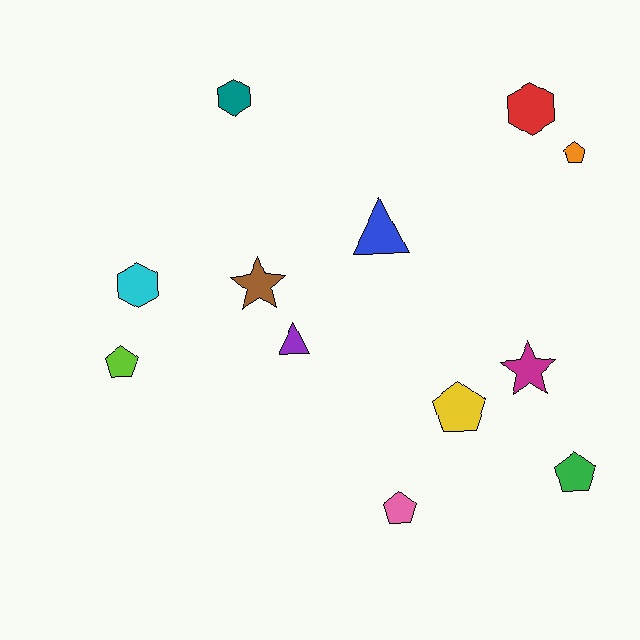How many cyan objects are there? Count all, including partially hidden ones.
There is 1 cyan object.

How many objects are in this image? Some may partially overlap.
There are 12 objects.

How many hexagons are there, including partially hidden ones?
There are 3 hexagons.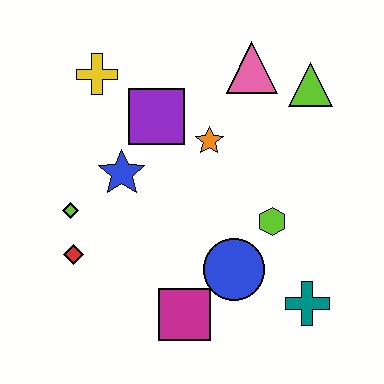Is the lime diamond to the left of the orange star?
Yes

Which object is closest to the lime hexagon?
The blue circle is closest to the lime hexagon.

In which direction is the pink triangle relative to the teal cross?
The pink triangle is above the teal cross.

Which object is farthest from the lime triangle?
The red diamond is farthest from the lime triangle.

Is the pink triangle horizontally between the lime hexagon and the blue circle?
Yes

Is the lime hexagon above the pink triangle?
No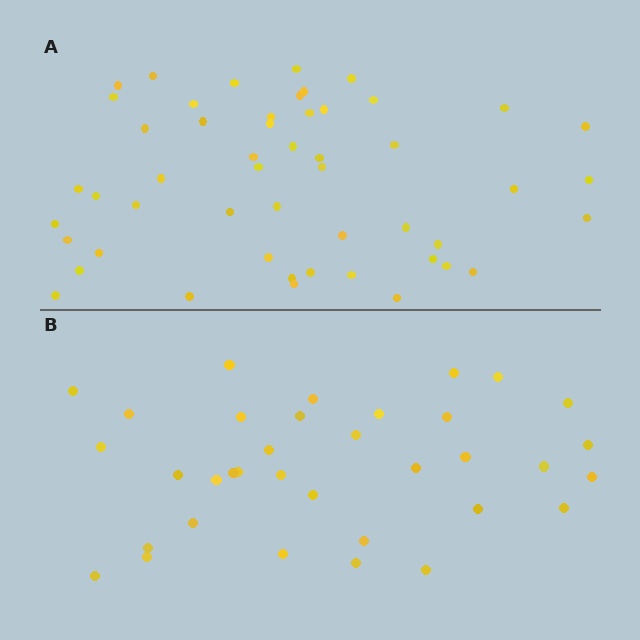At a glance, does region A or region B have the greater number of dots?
Region A (the top region) has more dots.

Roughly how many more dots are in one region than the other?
Region A has approximately 15 more dots than region B.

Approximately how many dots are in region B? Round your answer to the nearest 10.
About 40 dots. (The exact count is 35, which rounds to 40.)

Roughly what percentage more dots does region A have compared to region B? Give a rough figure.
About 45% more.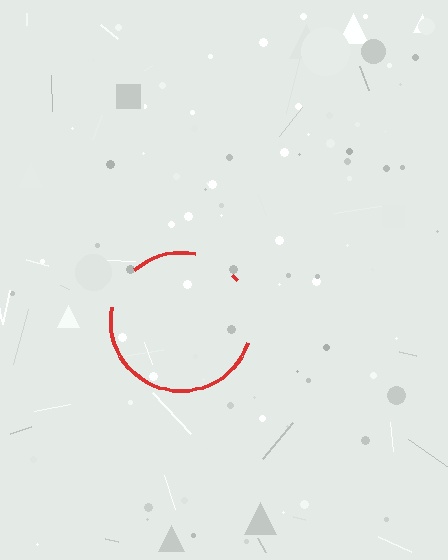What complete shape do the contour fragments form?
The contour fragments form a circle.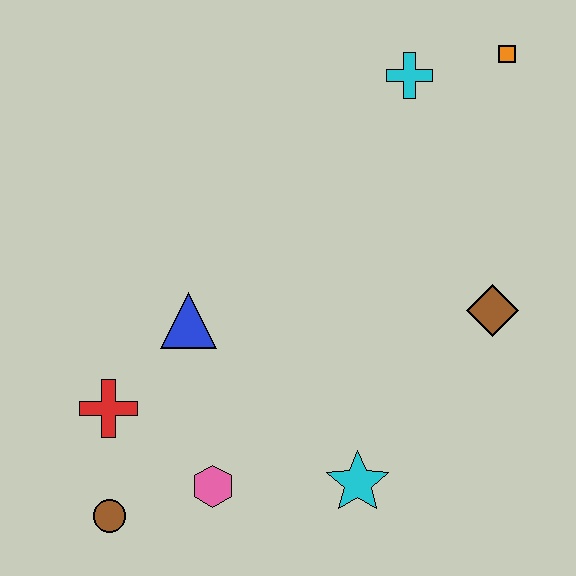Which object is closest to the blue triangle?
The red cross is closest to the blue triangle.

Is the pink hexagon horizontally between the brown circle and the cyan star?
Yes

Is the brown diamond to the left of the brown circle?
No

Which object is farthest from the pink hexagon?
The orange square is farthest from the pink hexagon.